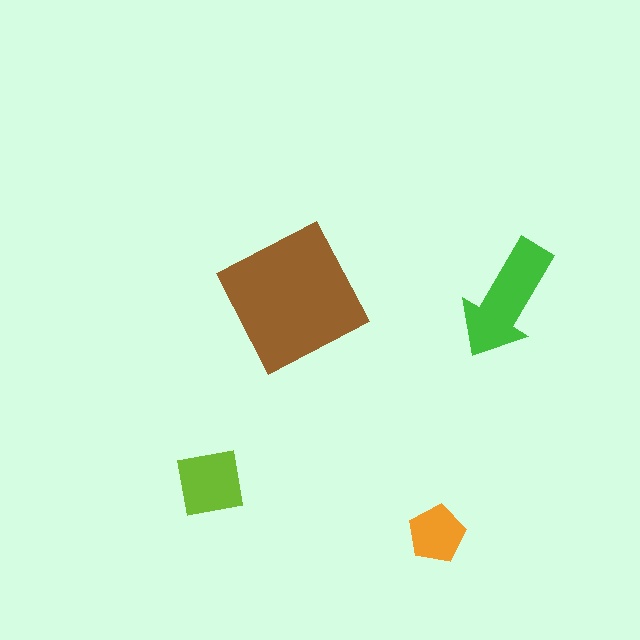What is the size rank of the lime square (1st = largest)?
3rd.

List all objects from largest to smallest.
The brown square, the green arrow, the lime square, the orange pentagon.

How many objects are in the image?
There are 4 objects in the image.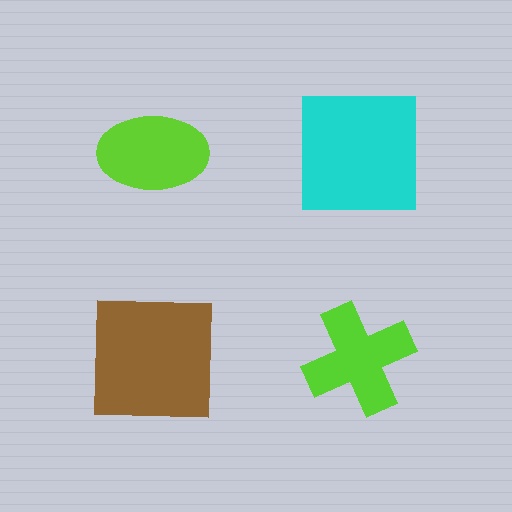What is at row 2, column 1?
A brown square.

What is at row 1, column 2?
A cyan square.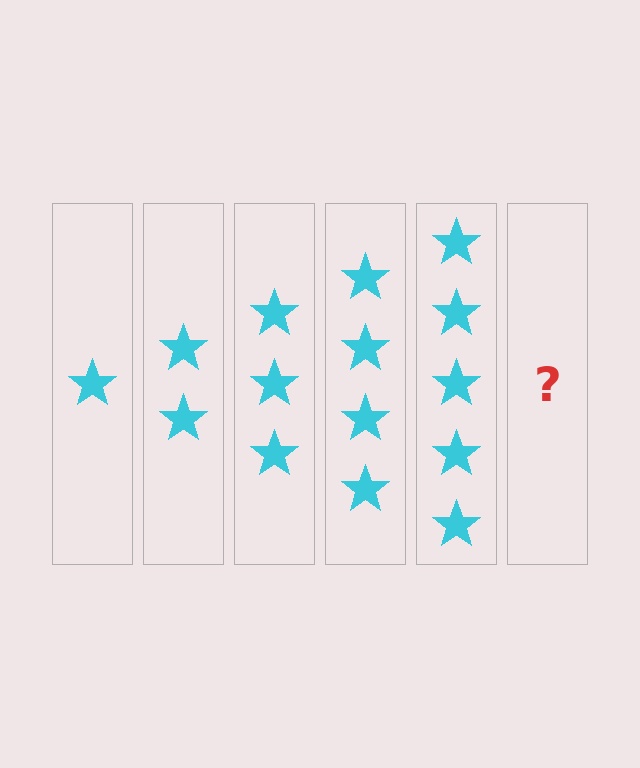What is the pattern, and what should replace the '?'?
The pattern is that each step adds one more star. The '?' should be 6 stars.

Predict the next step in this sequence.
The next step is 6 stars.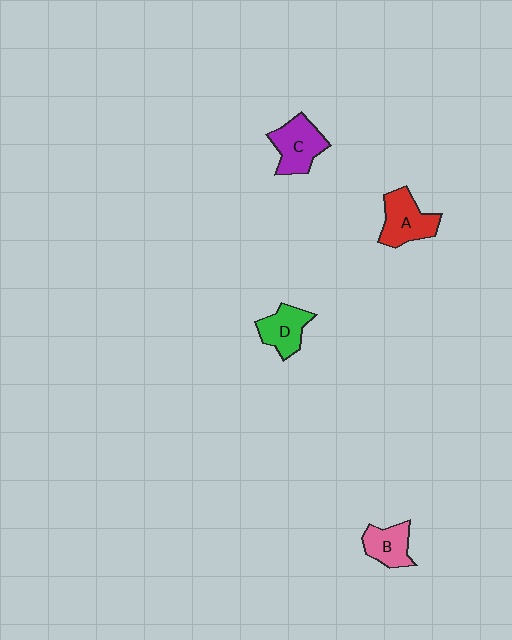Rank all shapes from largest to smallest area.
From largest to smallest: A (red), C (purple), D (green), B (pink).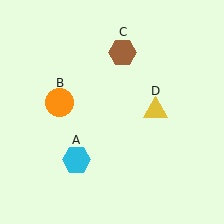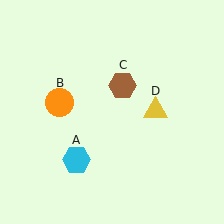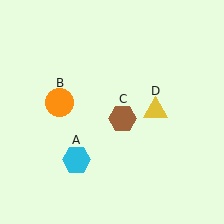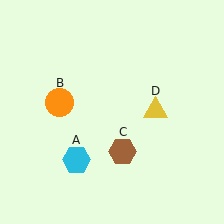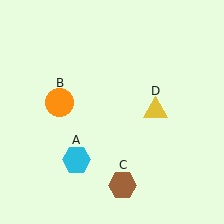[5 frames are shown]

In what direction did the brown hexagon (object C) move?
The brown hexagon (object C) moved down.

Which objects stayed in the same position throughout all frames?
Cyan hexagon (object A) and orange circle (object B) and yellow triangle (object D) remained stationary.